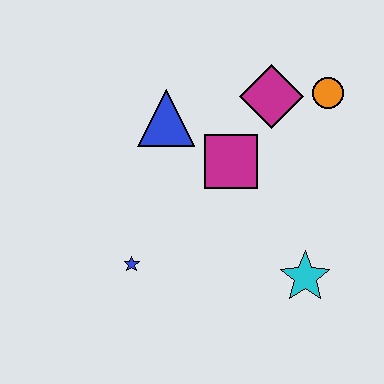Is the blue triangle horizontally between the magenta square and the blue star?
Yes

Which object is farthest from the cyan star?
The blue triangle is farthest from the cyan star.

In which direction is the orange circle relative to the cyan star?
The orange circle is above the cyan star.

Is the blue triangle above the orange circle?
No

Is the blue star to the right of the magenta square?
No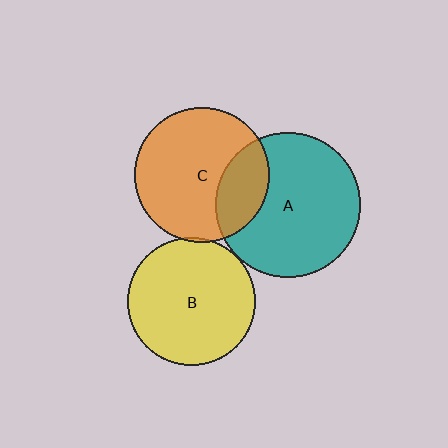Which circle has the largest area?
Circle A (teal).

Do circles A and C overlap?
Yes.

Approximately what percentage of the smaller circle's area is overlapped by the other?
Approximately 25%.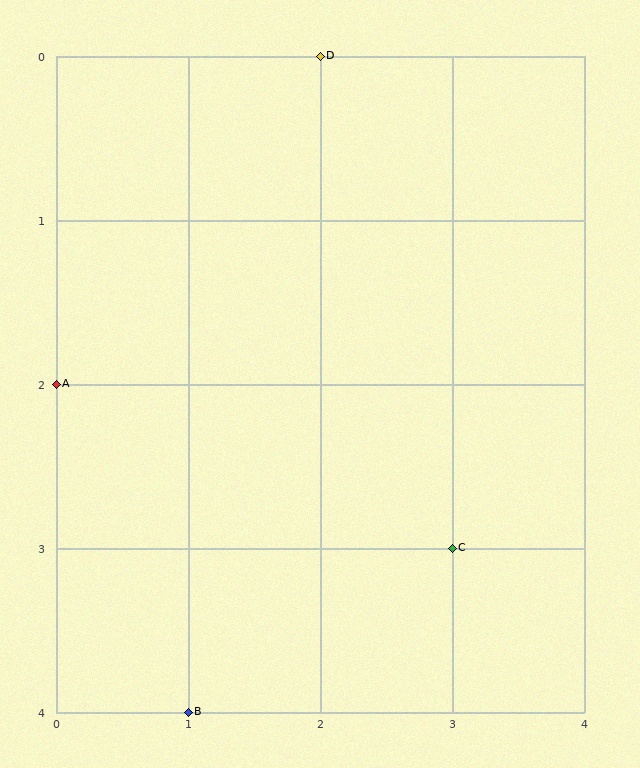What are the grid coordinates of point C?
Point C is at grid coordinates (3, 3).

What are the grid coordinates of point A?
Point A is at grid coordinates (0, 2).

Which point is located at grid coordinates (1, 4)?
Point B is at (1, 4).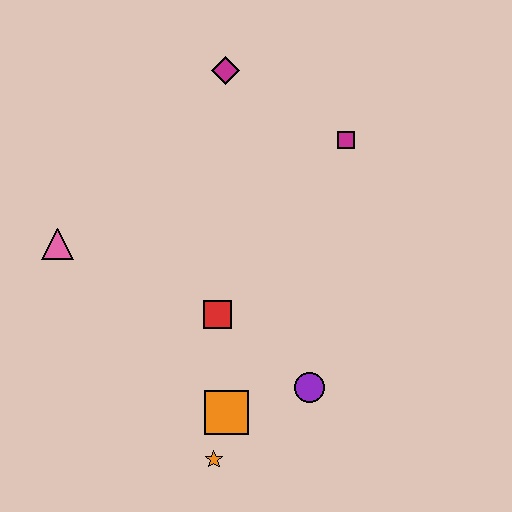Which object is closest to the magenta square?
The magenta diamond is closest to the magenta square.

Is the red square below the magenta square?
Yes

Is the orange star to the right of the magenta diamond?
No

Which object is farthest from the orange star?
The magenta diamond is farthest from the orange star.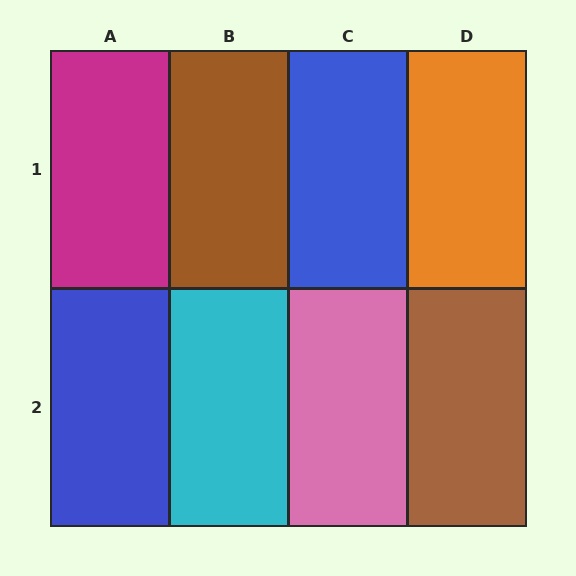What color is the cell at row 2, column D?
Brown.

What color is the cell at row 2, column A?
Blue.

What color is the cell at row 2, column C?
Pink.